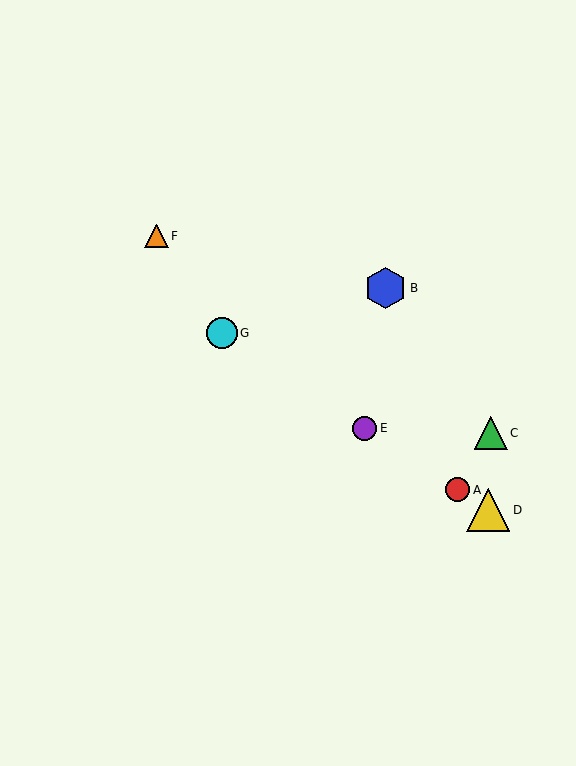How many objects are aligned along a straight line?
4 objects (A, D, E, G) are aligned along a straight line.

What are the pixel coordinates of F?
Object F is at (157, 236).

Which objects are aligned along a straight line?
Objects A, D, E, G are aligned along a straight line.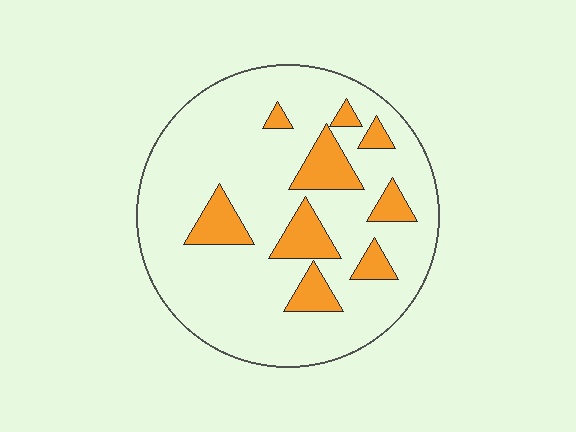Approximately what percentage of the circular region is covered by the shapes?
Approximately 20%.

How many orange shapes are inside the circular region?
9.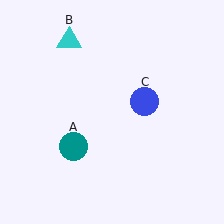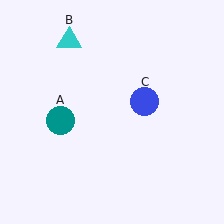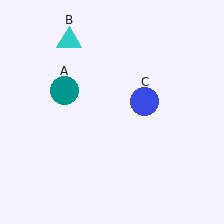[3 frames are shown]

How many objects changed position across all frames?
1 object changed position: teal circle (object A).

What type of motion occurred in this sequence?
The teal circle (object A) rotated clockwise around the center of the scene.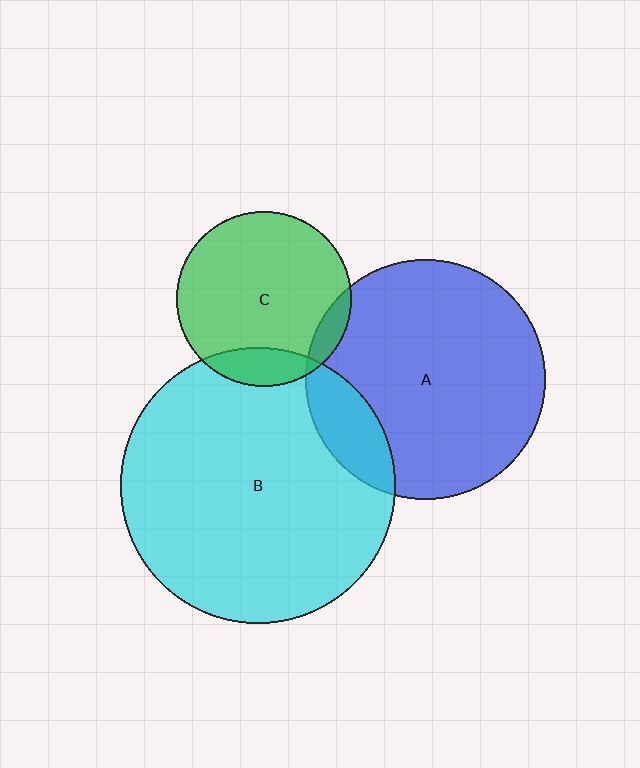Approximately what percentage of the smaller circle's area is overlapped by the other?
Approximately 15%.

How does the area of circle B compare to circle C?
Approximately 2.5 times.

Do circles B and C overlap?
Yes.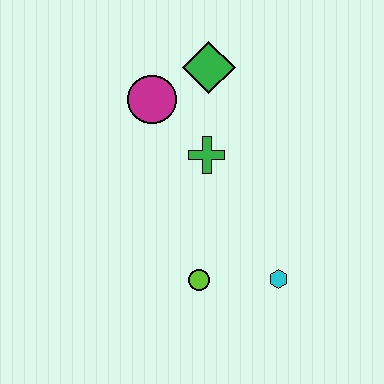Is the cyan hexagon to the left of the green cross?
No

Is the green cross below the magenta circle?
Yes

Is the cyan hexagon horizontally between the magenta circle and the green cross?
No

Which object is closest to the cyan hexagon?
The lime circle is closest to the cyan hexagon.